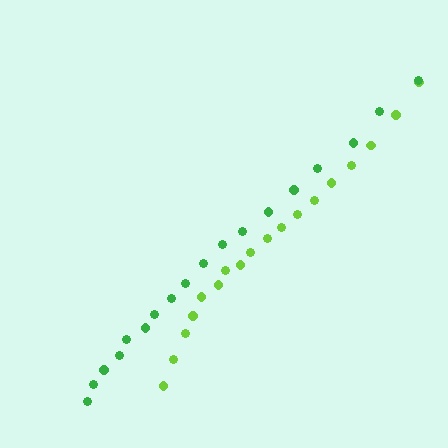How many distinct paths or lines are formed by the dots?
There are 2 distinct paths.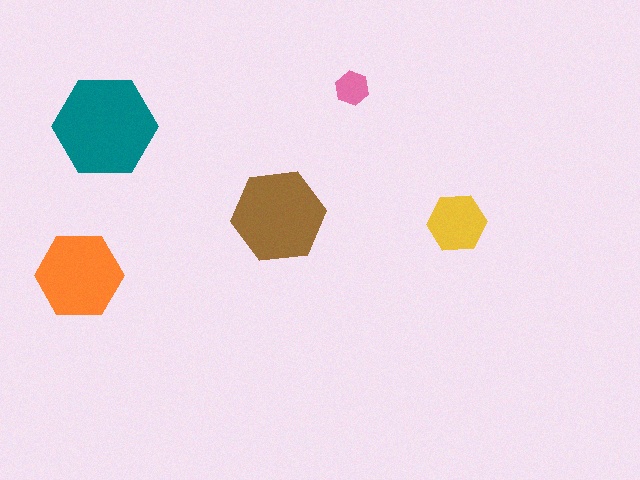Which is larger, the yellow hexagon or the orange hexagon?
The orange one.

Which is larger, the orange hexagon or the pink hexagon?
The orange one.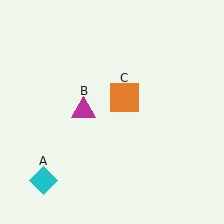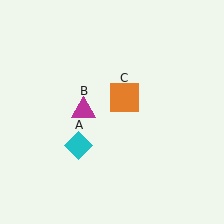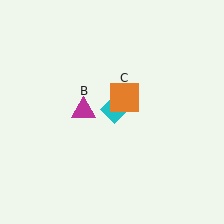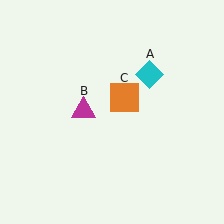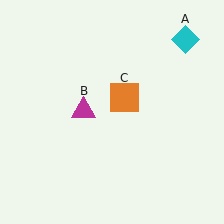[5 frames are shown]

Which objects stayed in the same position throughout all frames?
Magenta triangle (object B) and orange square (object C) remained stationary.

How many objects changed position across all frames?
1 object changed position: cyan diamond (object A).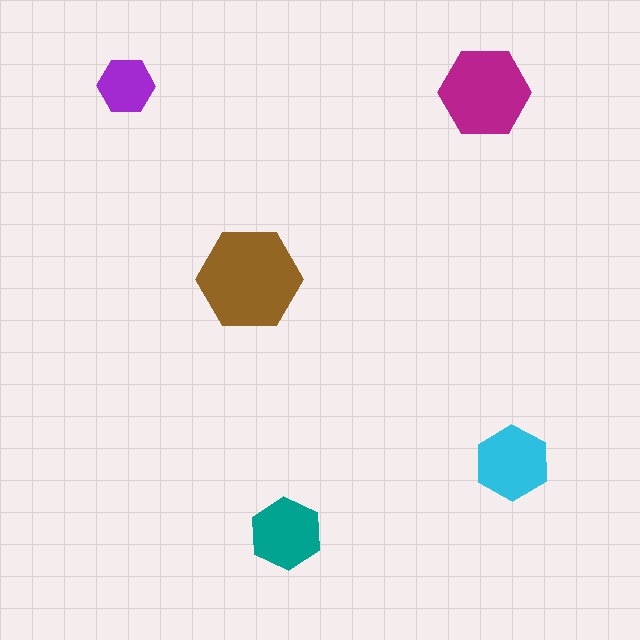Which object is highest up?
The purple hexagon is topmost.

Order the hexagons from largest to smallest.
the brown one, the magenta one, the cyan one, the teal one, the purple one.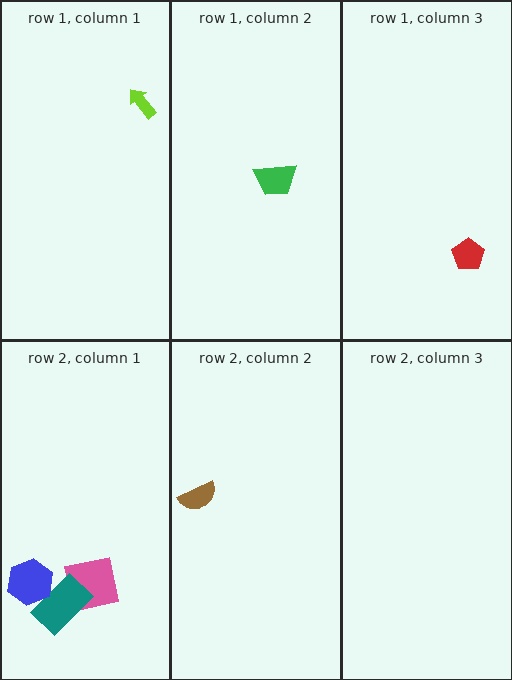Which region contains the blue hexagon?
The row 2, column 1 region.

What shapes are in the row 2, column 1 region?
The pink square, the teal rectangle, the blue hexagon.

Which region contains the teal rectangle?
The row 2, column 1 region.